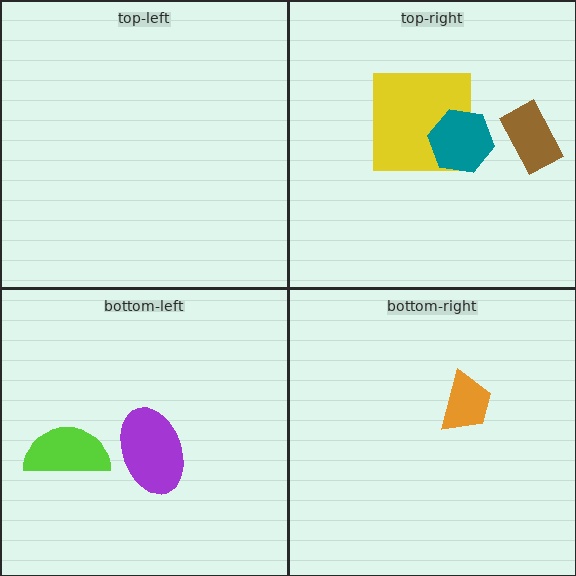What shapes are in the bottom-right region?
The orange trapezoid.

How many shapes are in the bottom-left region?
2.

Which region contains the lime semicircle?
The bottom-left region.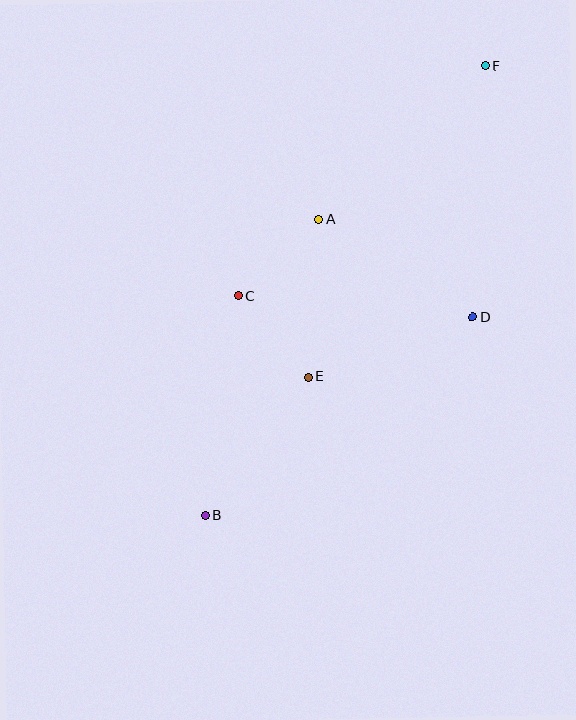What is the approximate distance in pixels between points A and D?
The distance between A and D is approximately 182 pixels.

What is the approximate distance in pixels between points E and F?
The distance between E and F is approximately 358 pixels.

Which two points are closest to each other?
Points C and E are closest to each other.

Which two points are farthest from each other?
Points B and F are farthest from each other.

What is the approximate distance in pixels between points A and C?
The distance between A and C is approximately 111 pixels.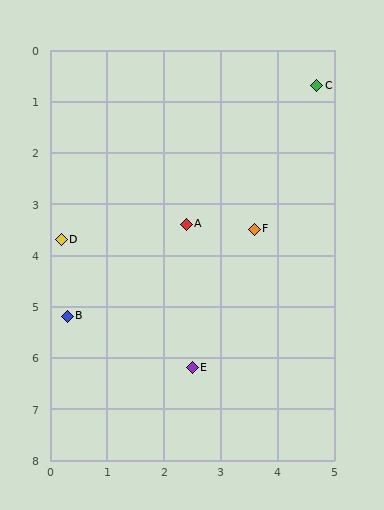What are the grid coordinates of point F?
Point F is at approximately (3.6, 3.5).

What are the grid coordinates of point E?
Point E is at approximately (2.5, 6.2).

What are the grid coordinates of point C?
Point C is at approximately (4.7, 0.7).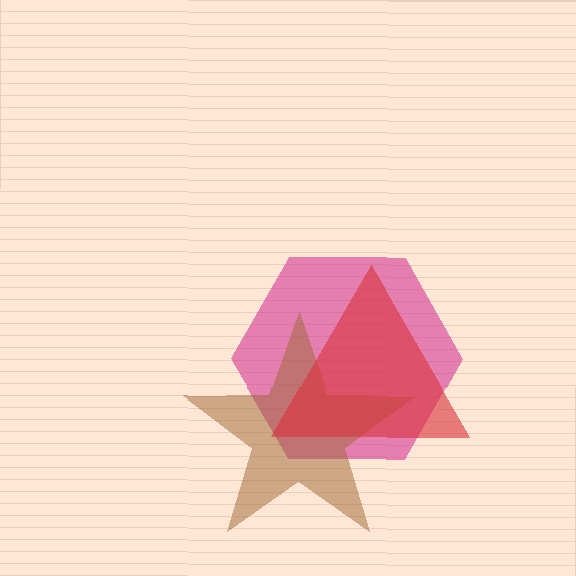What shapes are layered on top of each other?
The layered shapes are: a magenta hexagon, a brown star, a red triangle.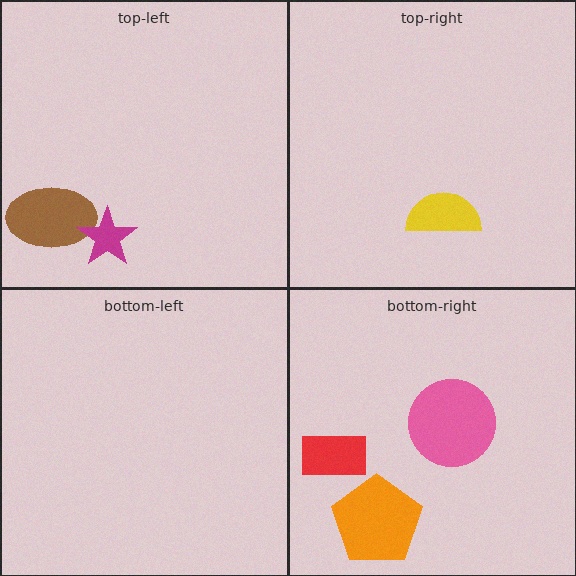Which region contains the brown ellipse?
The top-left region.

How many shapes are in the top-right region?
1.